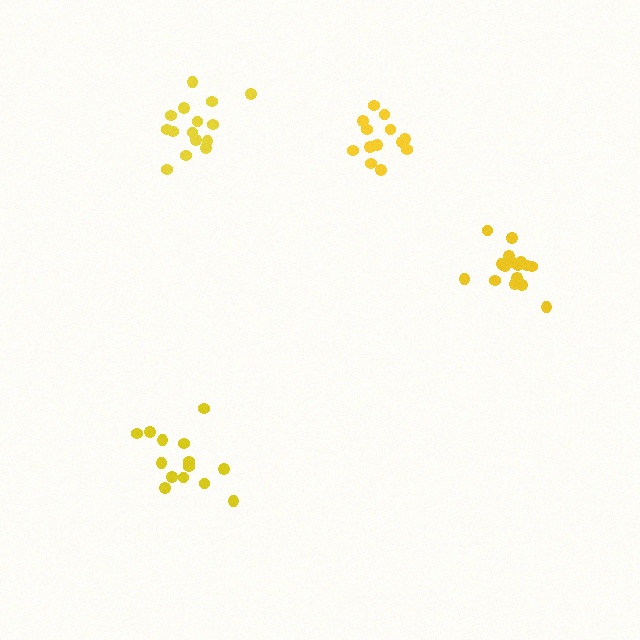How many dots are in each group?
Group 1: 14 dots, Group 2: 16 dots, Group 3: 13 dots, Group 4: 15 dots (58 total).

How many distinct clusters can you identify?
There are 4 distinct clusters.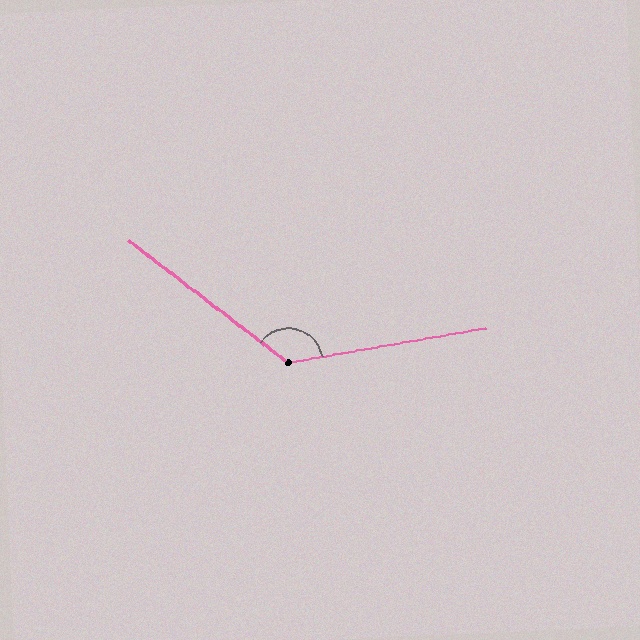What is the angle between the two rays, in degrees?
Approximately 133 degrees.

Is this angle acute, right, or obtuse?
It is obtuse.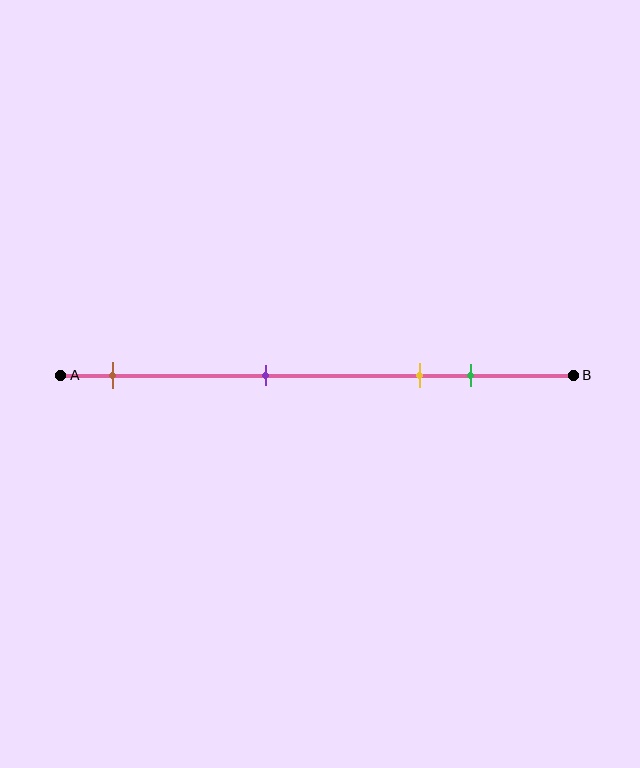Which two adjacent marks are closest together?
The yellow and green marks are the closest adjacent pair.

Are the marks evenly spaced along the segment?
No, the marks are not evenly spaced.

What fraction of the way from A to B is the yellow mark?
The yellow mark is approximately 70% (0.7) of the way from A to B.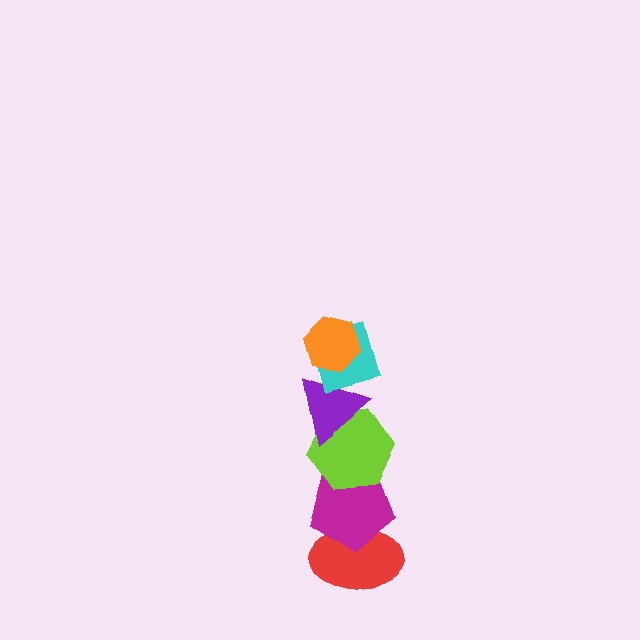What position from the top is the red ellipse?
The red ellipse is 6th from the top.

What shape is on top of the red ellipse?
The magenta pentagon is on top of the red ellipse.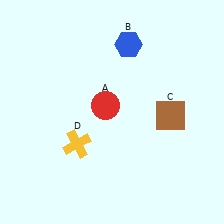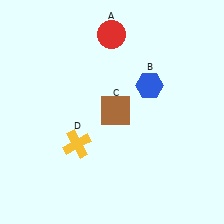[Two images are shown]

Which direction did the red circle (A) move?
The red circle (A) moved up.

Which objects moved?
The objects that moved are: the red circle (A), the blue hexagon (B), the brown square (C).